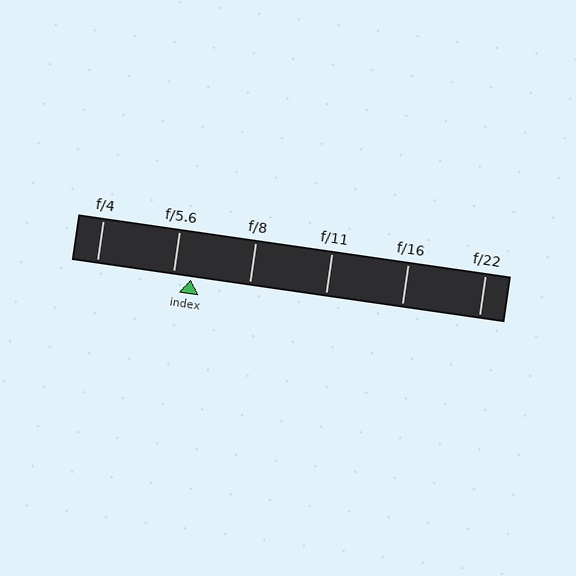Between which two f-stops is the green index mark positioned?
The index mark is between f/5.6 and f/8.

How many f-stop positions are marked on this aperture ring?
There are 6 f-stop positions marked.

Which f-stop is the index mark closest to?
The index mark is closest to f/5.6.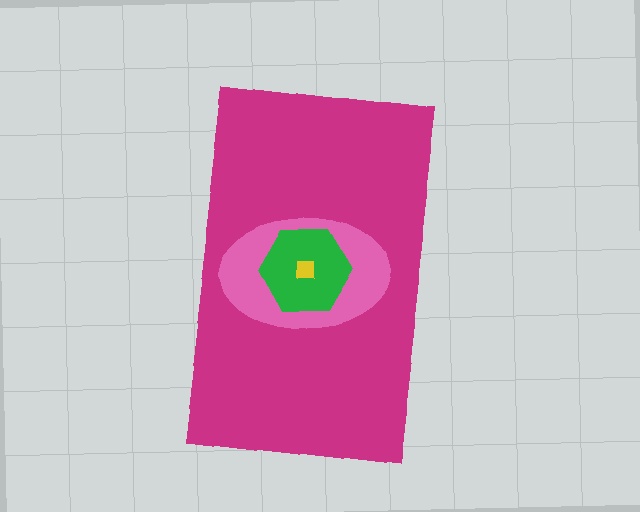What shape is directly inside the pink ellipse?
The green hexagon.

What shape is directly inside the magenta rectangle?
The pink ellipse.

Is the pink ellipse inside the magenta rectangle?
Yes.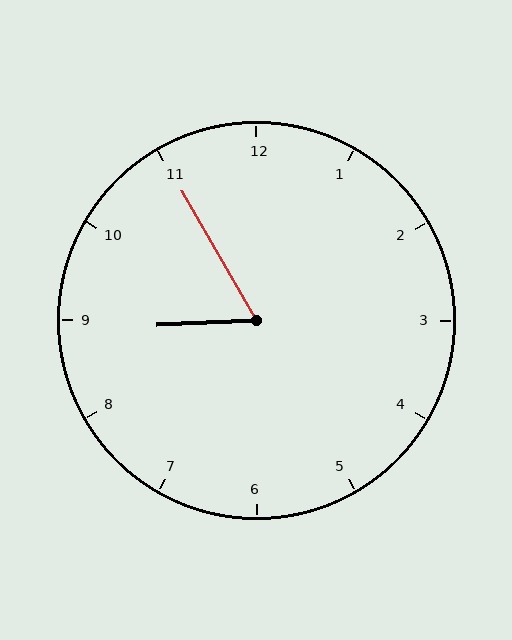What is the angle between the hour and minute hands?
Approximately 62 degrees.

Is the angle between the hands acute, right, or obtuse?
It is acute.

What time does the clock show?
8:55.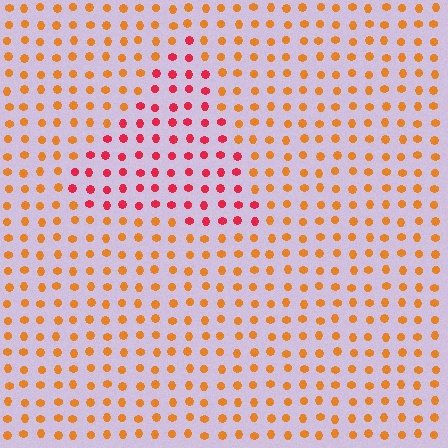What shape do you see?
I see a triangle.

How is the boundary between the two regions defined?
The boundary is defined purely by a slight shift in hue (about 41 degrees). Spacing, size, and orientation are identical on both sides.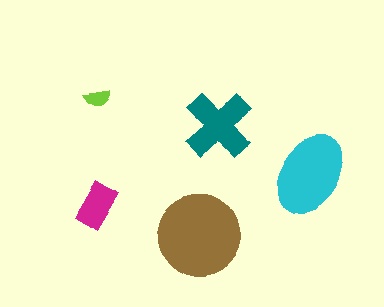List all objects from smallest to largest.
The lime semicircle, the magenta rectangle, the teal cross, the cyan ellipse, the brown circle.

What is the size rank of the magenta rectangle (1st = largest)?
4th.